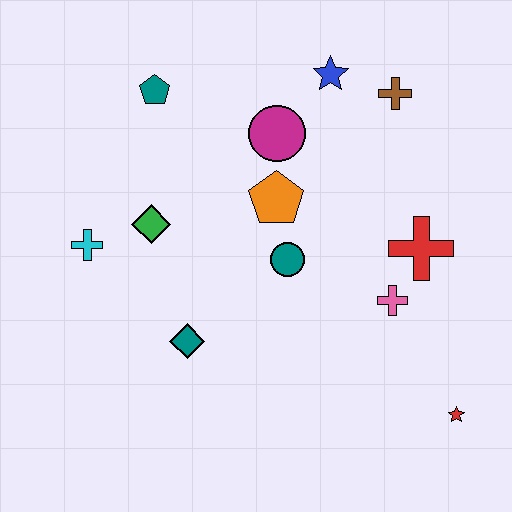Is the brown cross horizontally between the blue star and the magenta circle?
No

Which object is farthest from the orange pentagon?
The red star is farthest from the orange pentagon.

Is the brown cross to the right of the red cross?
No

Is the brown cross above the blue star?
No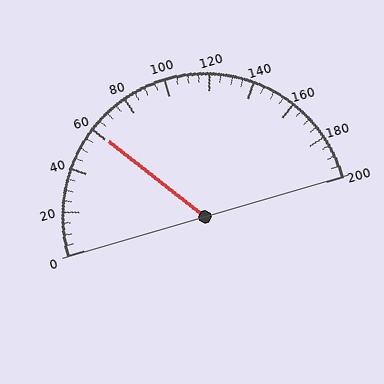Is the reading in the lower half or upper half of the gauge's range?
The reading is in the lower half of the range (0 to 200).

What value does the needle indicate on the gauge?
The needle indicates approximately 60.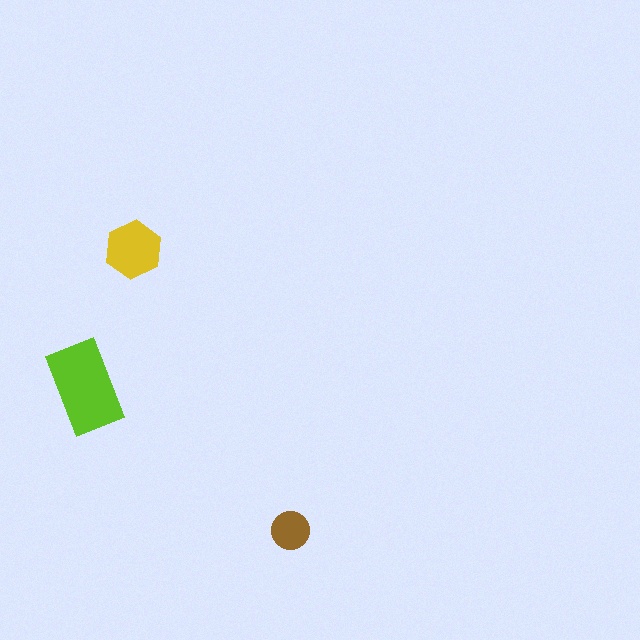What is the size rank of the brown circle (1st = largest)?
3rd.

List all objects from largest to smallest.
The lime rectangle, the yellow hexagon, the brown circle.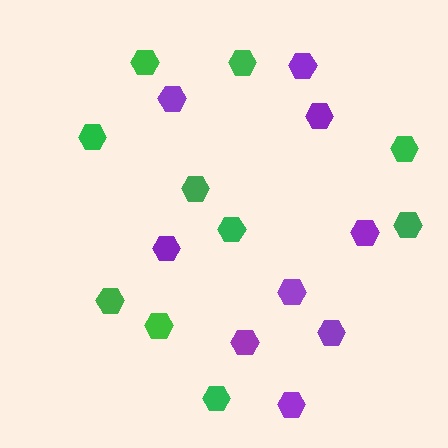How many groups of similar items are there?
There are 2 groups: one group of green hexagons (10) and one group of purple hexagons (9).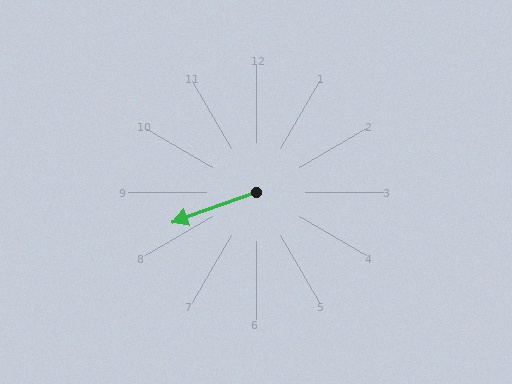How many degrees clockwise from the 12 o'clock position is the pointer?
Approximately 250 degrees.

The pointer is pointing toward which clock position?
Roughly 8 o'clock.